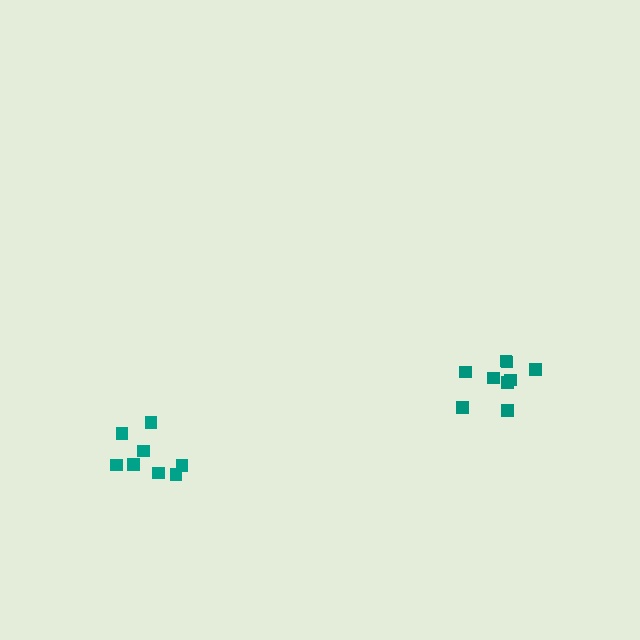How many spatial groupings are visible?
There are 2 spatial groupings.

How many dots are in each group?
Group 1: 8 dots, Group 2: 9 dots (17 total).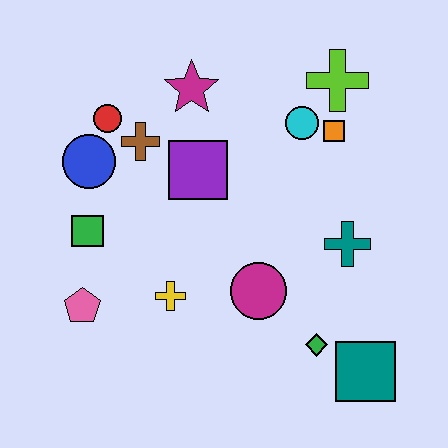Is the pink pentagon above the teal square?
Yes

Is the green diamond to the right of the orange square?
No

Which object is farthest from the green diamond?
The red circle is farthest from the green diamond.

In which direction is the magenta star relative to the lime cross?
The magenta star is to the left of the lime cross.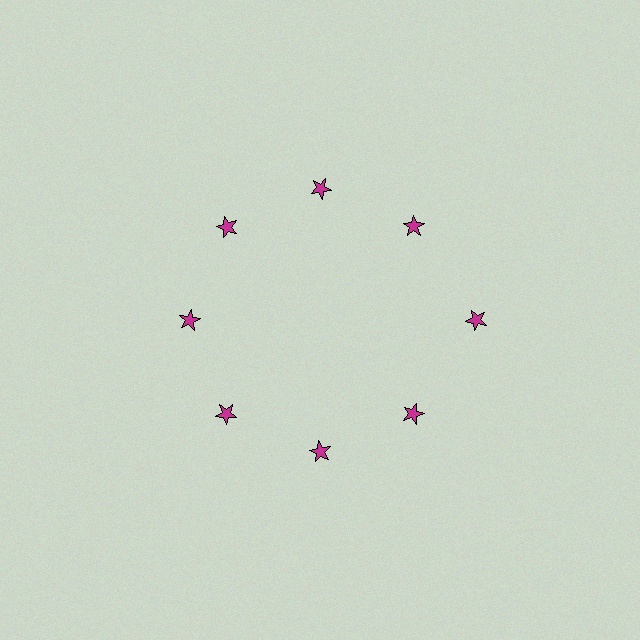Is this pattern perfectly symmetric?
No. The 8 magenta stars are arranged in a ring, but one element near the 3 o'clock position is pushed outward from the center, breaking the 8-fold rotational symmetry.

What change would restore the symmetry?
The symmetry would be restored by moving it inward, back onto the ring so that all 8 stars sit at equal angles and equal distance from the center.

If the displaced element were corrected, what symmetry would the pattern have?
It would have 8-fold rotational symmetry — the pattern would map onto itself every 45 degrees.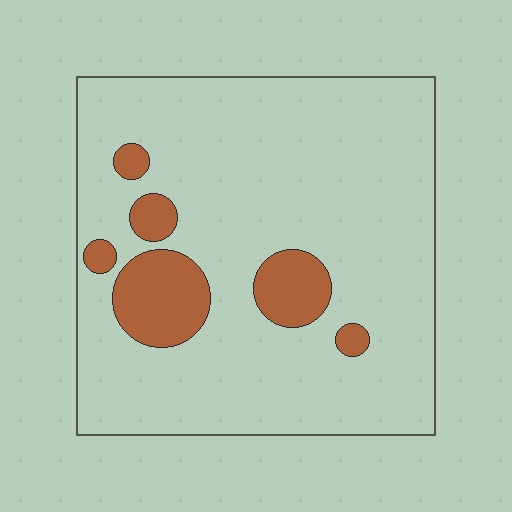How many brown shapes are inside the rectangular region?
6.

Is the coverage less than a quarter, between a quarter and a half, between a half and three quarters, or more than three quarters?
Less than a quarter.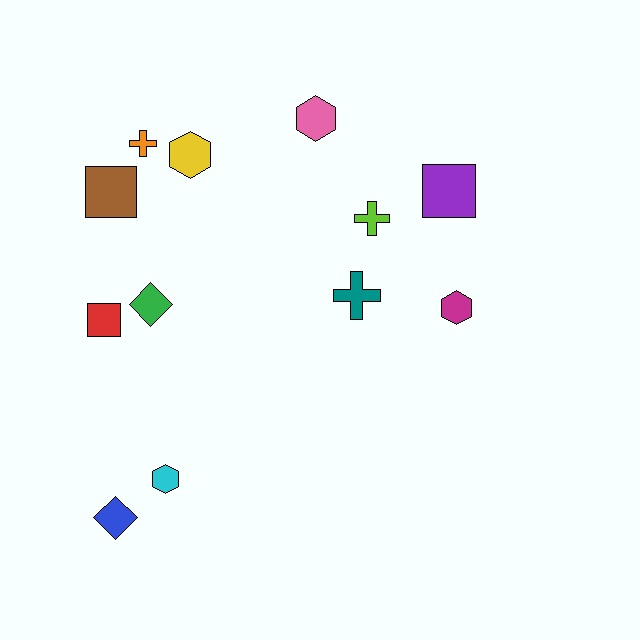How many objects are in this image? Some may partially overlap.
There are 12 objects.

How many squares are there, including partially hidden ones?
There are 3 squares.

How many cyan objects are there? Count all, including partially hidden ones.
There is 1 cyan object.